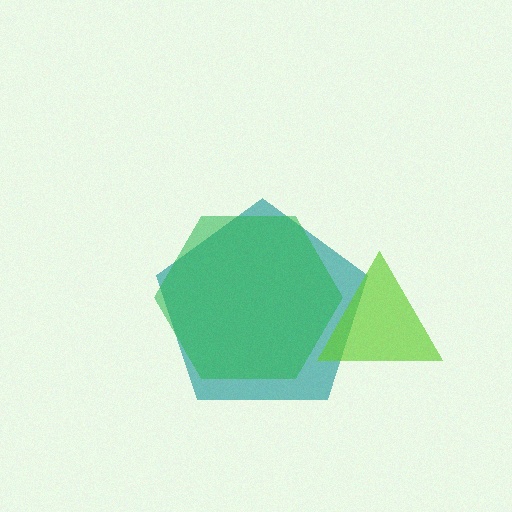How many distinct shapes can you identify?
There are 3 distinct shapes: a teal pentagon, a lime triangle, a green hexagon.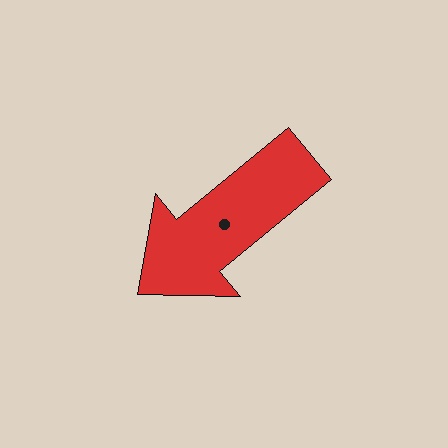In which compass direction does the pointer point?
Southwest.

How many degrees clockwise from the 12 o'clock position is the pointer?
Approximately 231 degrees.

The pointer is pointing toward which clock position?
Roughly 8 o'clock.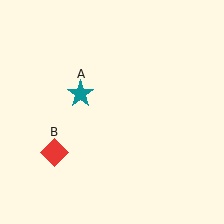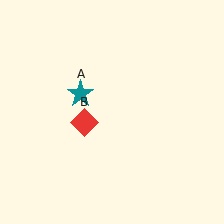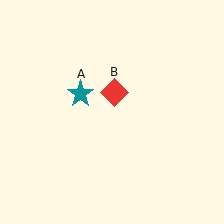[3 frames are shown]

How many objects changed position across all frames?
1 object changed position: red diamond (object B).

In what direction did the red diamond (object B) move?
The red diamond (object B) moved up and to the right.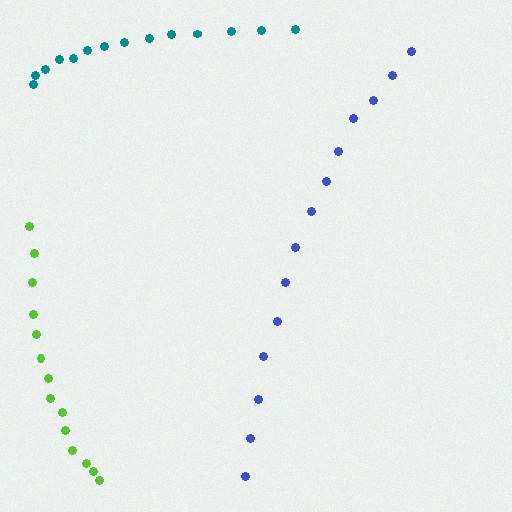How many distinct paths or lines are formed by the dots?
There are 3 distinct paths.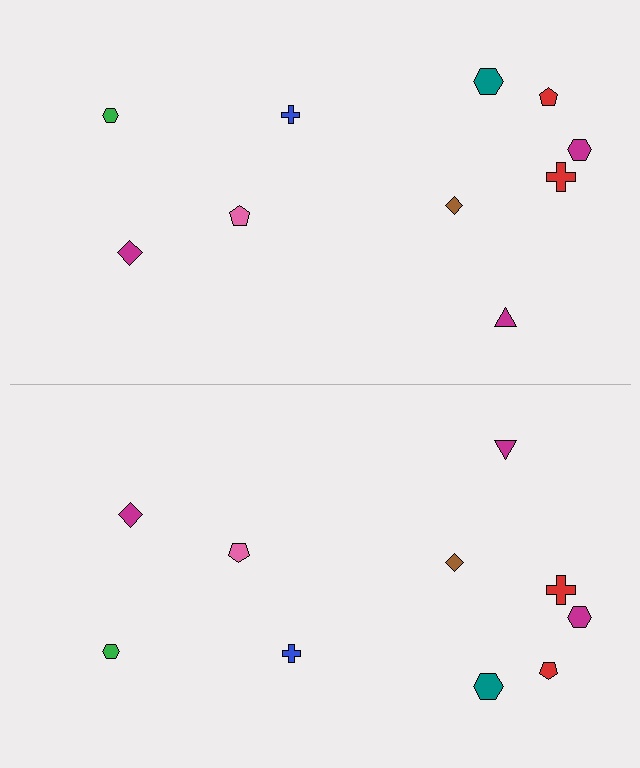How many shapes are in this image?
There are 20 shapes in this image.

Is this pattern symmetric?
Yes, this pattern has bilateral (reflection) symmetry.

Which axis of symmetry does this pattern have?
The pattern has a horizontal axis of symmetry running through the center of the image.